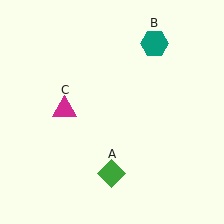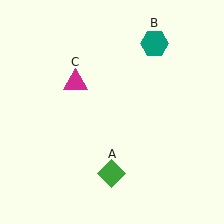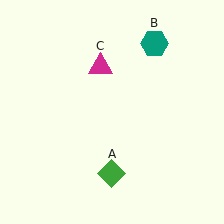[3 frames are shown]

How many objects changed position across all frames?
1 object changed position: magenta triangle (object C).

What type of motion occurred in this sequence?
The magenta triangle (object C) rotated clockwise around the center of the scene.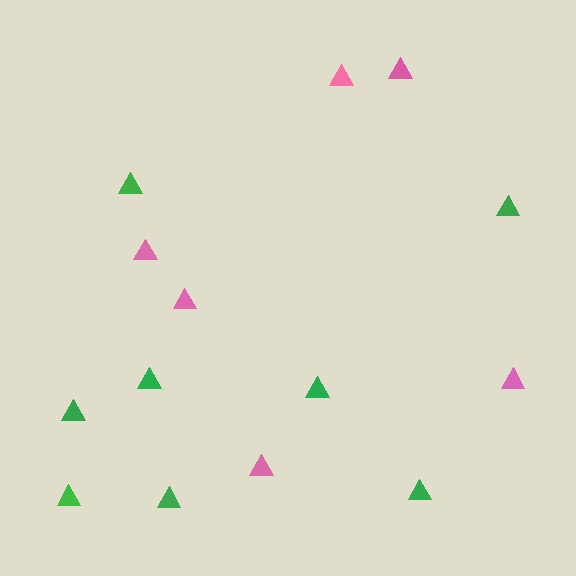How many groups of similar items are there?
There are 2 groups: one group of green triangles (8) and one group of pink triangles (6).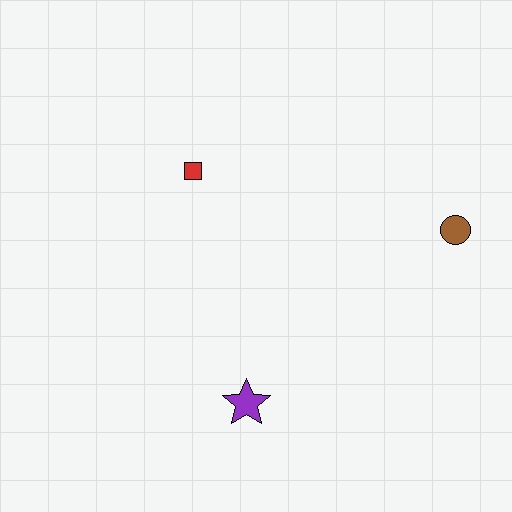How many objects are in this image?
There are 3 objects.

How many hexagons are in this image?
There are no hexagons.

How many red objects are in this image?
There is 1 red object.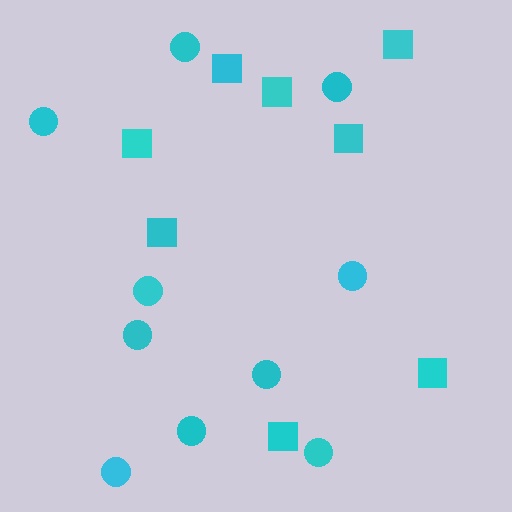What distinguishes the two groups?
There are 2 groups: one group of squares (8) and one group of circles (10).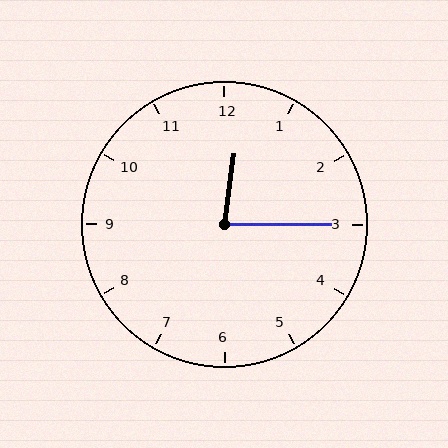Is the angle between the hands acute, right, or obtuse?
It is acute.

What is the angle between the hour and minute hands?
Approximately 82 degrees.